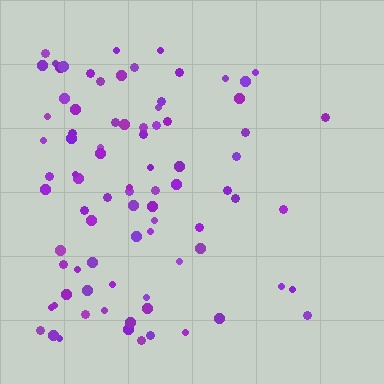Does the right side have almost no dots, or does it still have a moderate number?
Still a moderate number, just noticeably fewer than the left.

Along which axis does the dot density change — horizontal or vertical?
Horizontal.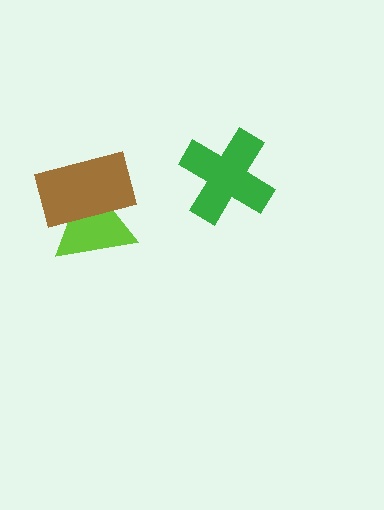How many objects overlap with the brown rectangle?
1 object overlaps with the brown rectangle.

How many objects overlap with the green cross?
0 objects overlap with the green cross.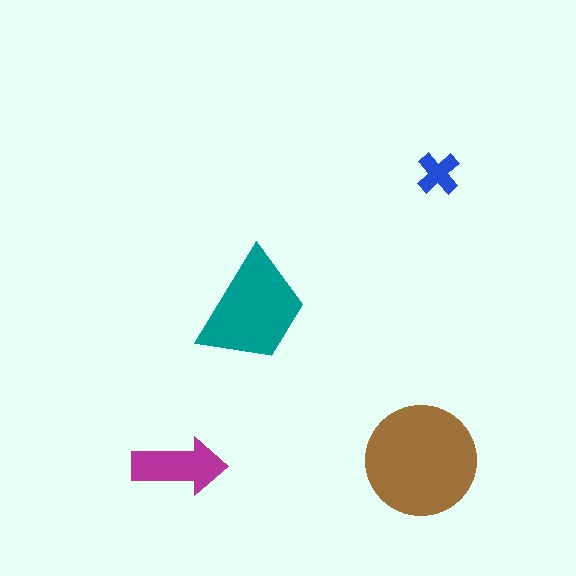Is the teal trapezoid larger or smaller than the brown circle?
Smaller.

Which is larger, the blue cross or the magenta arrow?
The magenta arrow.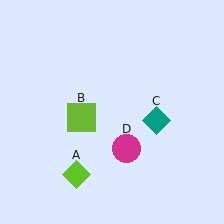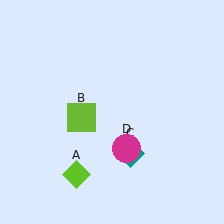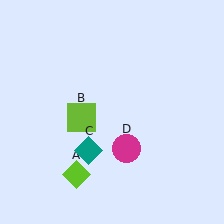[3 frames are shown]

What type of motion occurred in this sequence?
The teal diamond (object C) rotated clockwise around the center of the scene.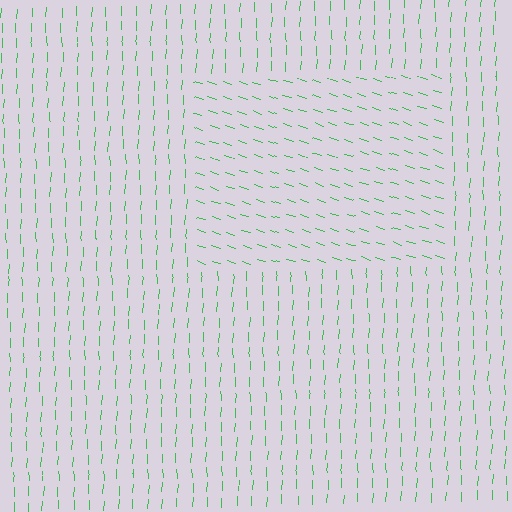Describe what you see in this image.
The image is filled with small green line segments. A rectangle region in the image has lines oriented differently from the surrounding lines, creating a visible texture boundary.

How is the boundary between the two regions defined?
The boundary is defined purely by a change in line orientation (approximately 75 degrees difference). All lines are the same color and thickness.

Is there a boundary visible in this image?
Yes, there is a texture boundary formed by a change in line orientation.